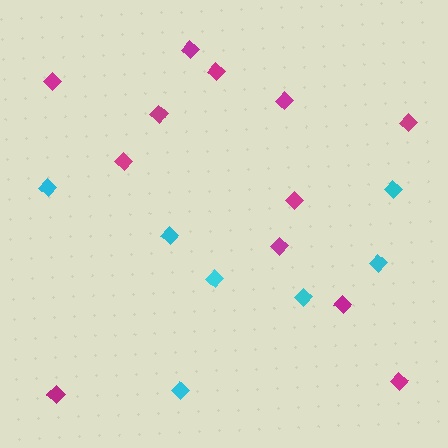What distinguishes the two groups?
There are 2 groups: one group of cyan diamonds (7) and one group of magenta diamonds (12).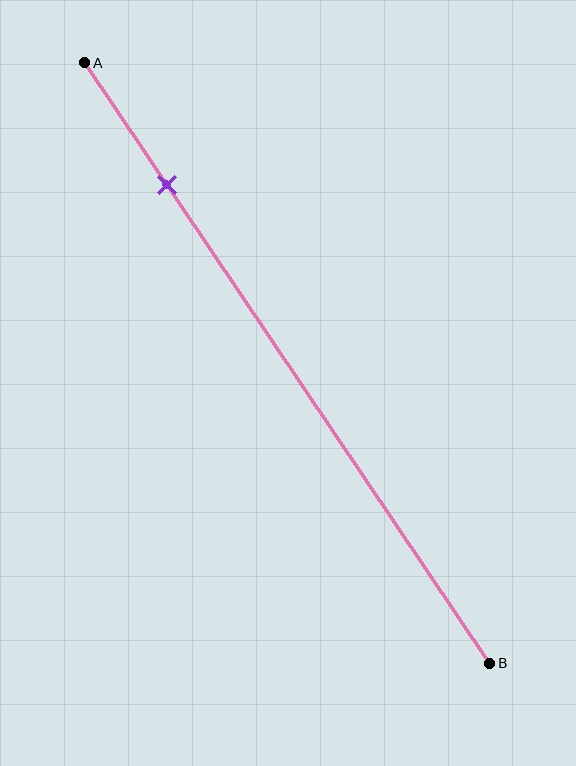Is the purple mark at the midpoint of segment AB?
No, the mark is at about 20% from A, not at the 50% midpoint.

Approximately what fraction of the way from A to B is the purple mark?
The purple mark is approximately 20% of the way from A to B.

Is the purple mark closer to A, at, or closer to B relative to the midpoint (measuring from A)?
The purple mark is closer to point A than the midpoint of segment AB.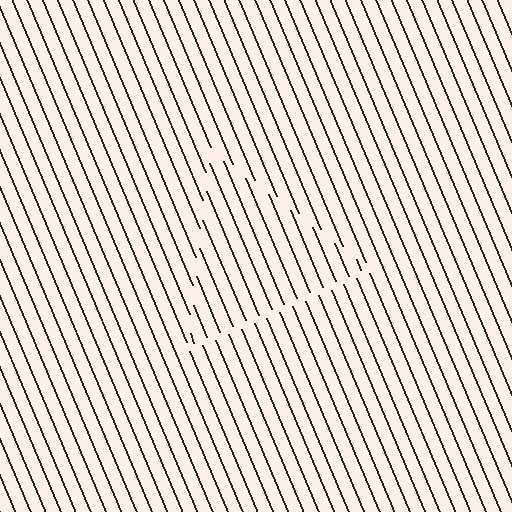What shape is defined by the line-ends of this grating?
An illusory triangle. The interior of the shape contains the same grating, shifted by half a period — the contour is defined by the phase discontinuity where line-ends from the inner and outer gratings abut.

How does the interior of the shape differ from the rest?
The interior of the shape contains the same grating, shifted by half a period — the contour is defined by the phase discontinuity where line-ends from the inner and outer gratings abut.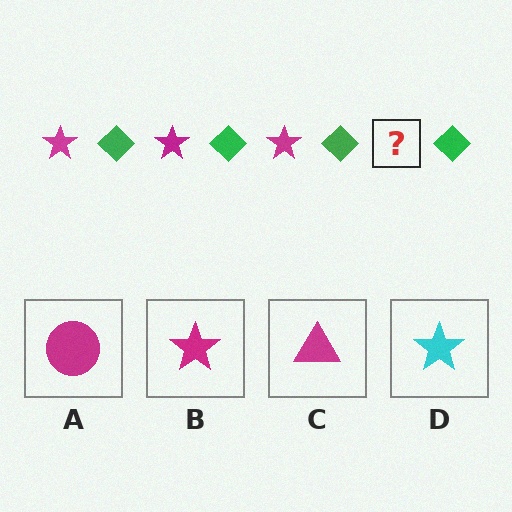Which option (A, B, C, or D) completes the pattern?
B.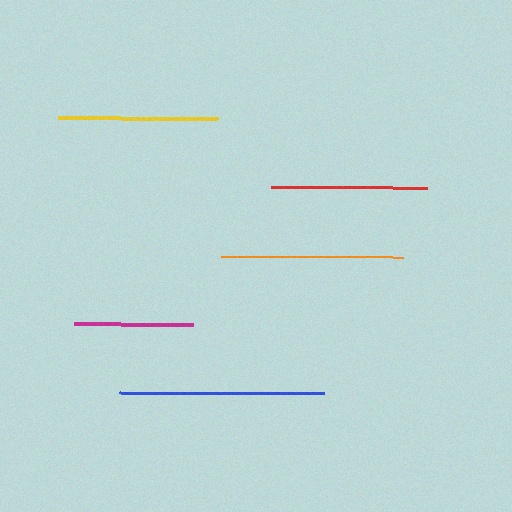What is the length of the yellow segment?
The yellow segment is approximately 159 pixels long.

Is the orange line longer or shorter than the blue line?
The blue line is longer than the orange line.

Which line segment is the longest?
The blue line is the longest at approximately 205 pixels.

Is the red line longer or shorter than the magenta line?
The red line is longer than the magenta line.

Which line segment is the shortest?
The magenta line is the shortest at approximately 120 pixels.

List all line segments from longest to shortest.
From longest to shortest: blue, orange, yellow, red, magenta.